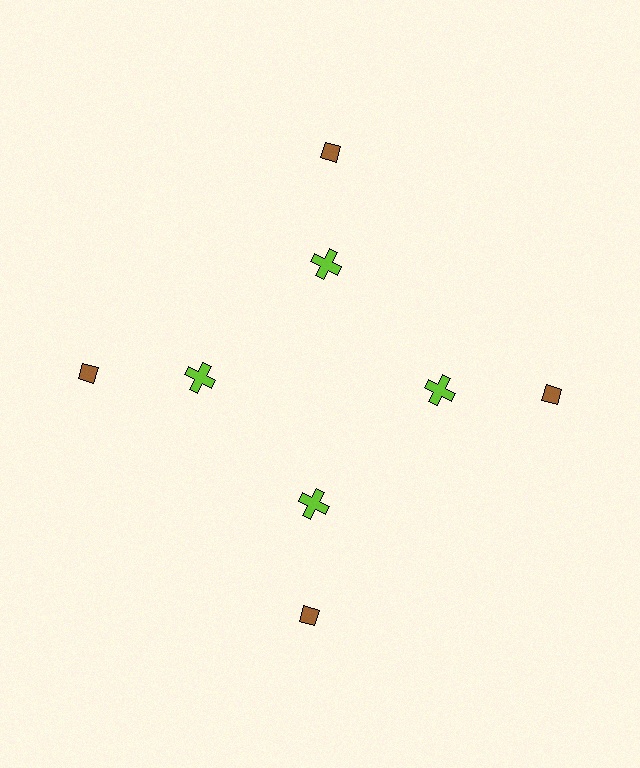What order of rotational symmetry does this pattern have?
This pattern has 4-fold rotational symmetry.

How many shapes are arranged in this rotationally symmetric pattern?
There are 8 shapes, arranged in 4 groups of 2.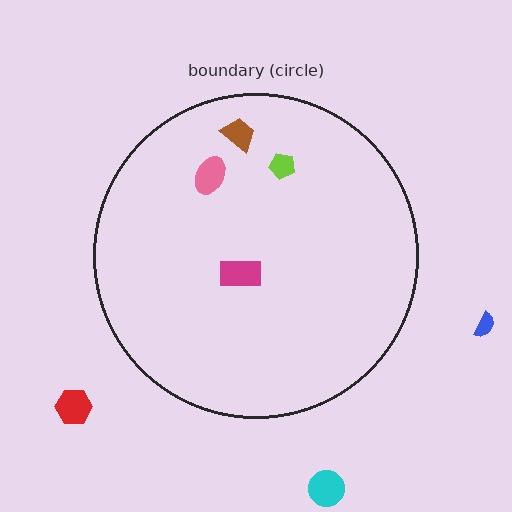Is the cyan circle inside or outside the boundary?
Outside.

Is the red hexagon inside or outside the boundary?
Outside.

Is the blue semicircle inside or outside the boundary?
Outside.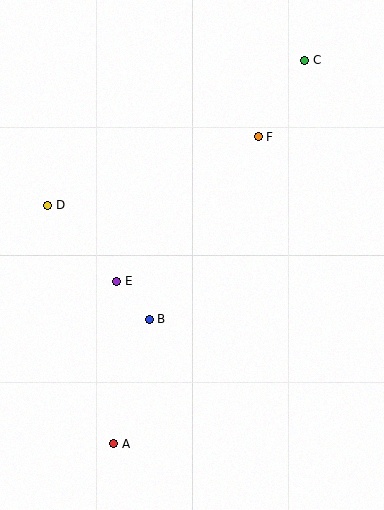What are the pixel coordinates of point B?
Point B is at (149, 319).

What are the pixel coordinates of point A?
Point A is at (114, 444).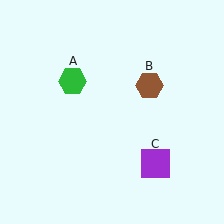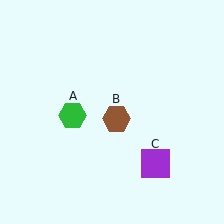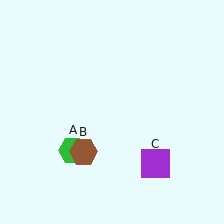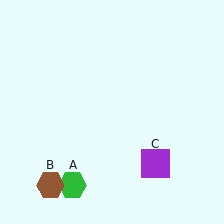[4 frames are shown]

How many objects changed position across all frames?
2 objects changed position: green hexagon (object A), brown hexagon (object B).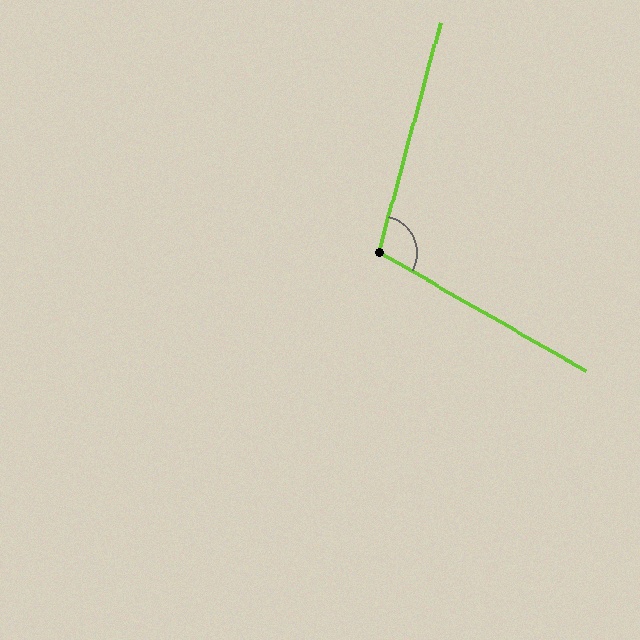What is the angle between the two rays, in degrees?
Approximately 105 degrees.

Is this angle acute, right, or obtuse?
It is obtuse.